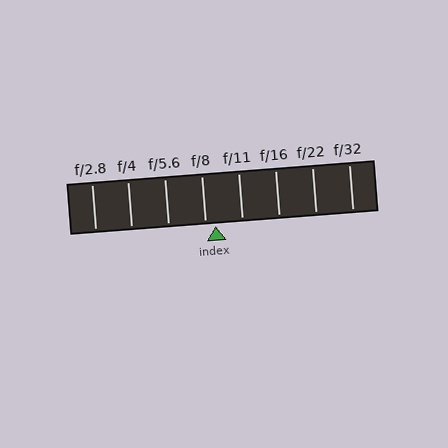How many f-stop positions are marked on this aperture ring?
There are 8 f-stop positions marked.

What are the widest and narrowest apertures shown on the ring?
The widest aperture shown is f/2.8 and the narrowest is f/32.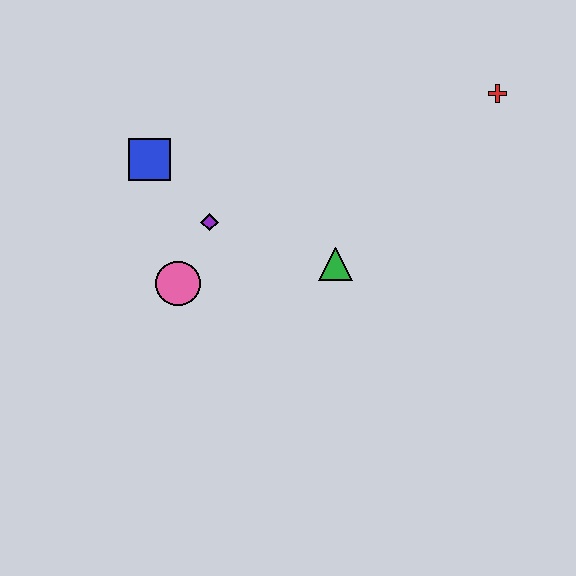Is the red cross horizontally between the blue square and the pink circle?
No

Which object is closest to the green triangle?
The purple diamond is closest to the green triangle.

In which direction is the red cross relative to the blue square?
The red cross is to the right of the blue square.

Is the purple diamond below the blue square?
Yes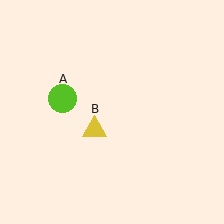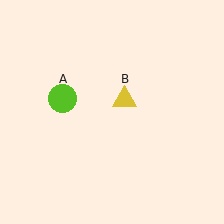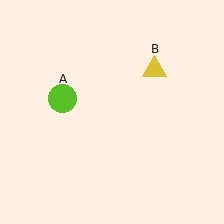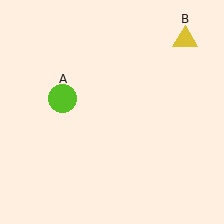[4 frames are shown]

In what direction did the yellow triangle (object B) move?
The yellow triangle (object B) moved up and to the right.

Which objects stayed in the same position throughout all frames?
Lime circle (object A) remained stationary.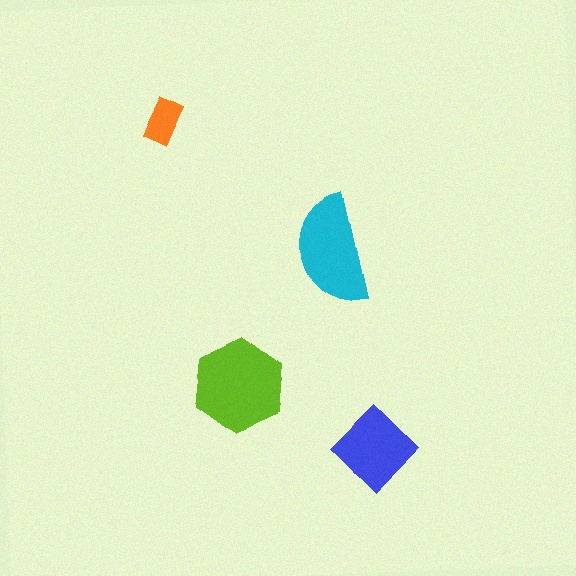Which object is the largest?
The lime hexagon.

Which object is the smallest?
The orange rectangle.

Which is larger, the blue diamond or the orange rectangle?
The blue diamond.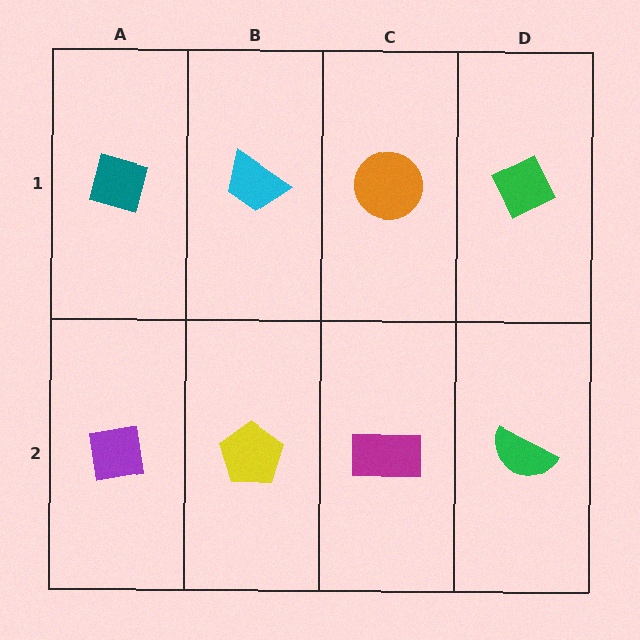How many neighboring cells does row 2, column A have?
2.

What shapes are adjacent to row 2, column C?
An orange circle (row 1, column C), a yellow pentagon (row 2, column B), a green semicircle (row 2, column D).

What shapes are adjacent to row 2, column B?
A cyan trapezoid (row 1, column B), a purple square (row 2, column A), a magenta rectangle (row 2, column C).